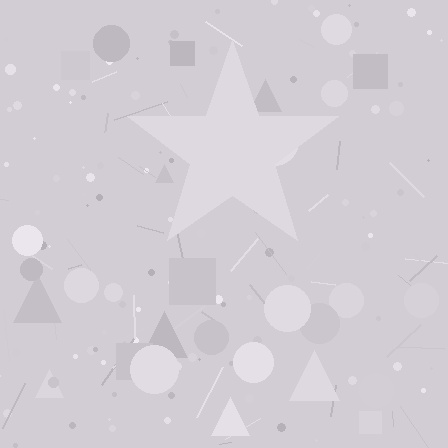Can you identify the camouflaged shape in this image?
The camouflaged shape is a star.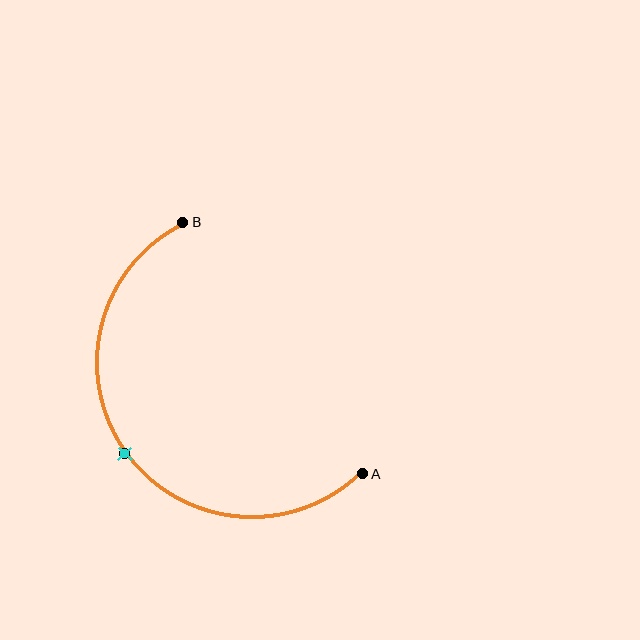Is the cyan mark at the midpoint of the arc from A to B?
Yes. The cyan mark lies on the arc at equal arc-length from both A and B — it is the arc midpoint.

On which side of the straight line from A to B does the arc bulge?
The arc bulges below and to the left of the straight line connecting A and B.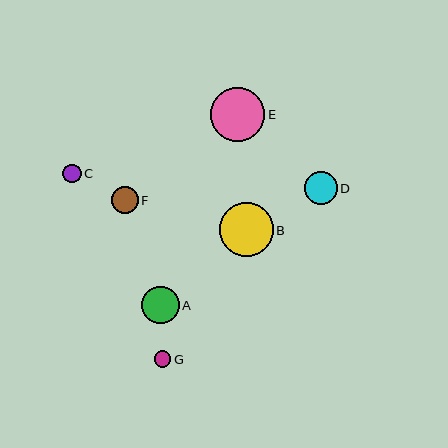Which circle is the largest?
Circle E is the largest with a size of approximately 54 pixels.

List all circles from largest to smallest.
From largest to smallest: E, B, A, D, F, C, G.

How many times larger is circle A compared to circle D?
Circle A is approximately 1.1 times the size of circle D.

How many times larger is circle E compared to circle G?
Circle E is approximately 3.3 times the size of circle G.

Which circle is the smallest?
Circle G is the smallest with a size of approximately 17 pixels.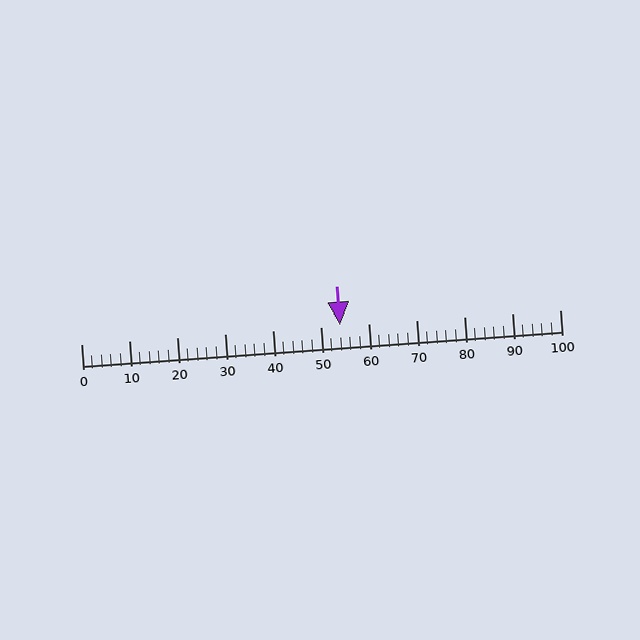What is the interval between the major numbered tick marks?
The major tick marks are spaced 10 units apart.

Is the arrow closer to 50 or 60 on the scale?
The arrow is closer to 50.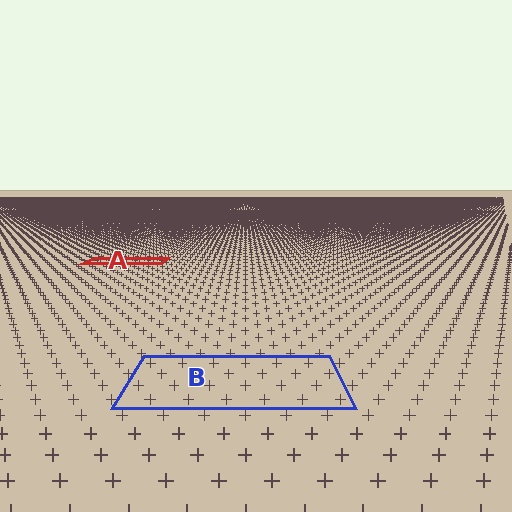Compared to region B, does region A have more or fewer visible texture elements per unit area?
Region A has more texture elements per unit area — they are packed more densely because it is farther away.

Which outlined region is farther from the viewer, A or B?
Region A is farther from the viewer — the texture elements inside it appear smaller and more densely packed.